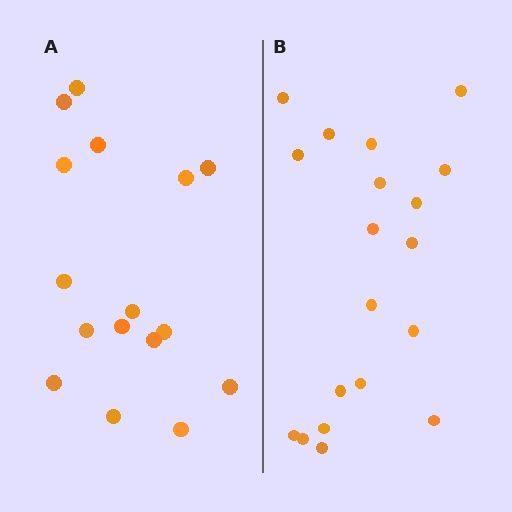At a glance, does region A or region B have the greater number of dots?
Region B (the right region) has more dots.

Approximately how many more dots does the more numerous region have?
Region B has just a few more — roughly 2 or 3 more dots than region A.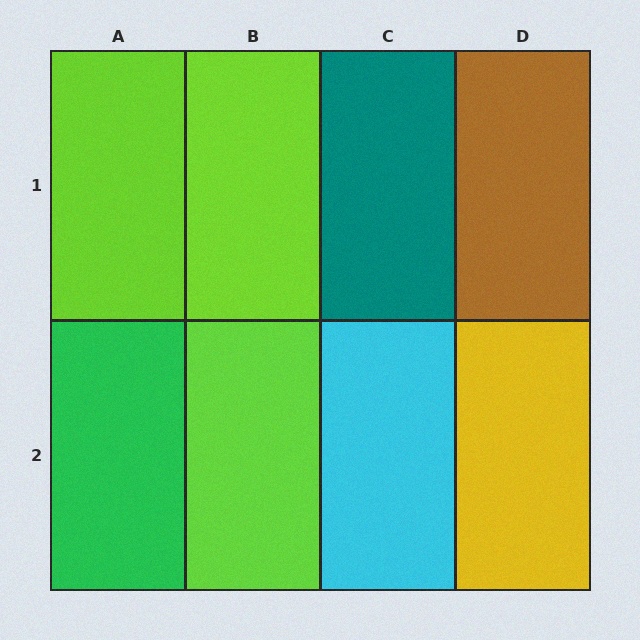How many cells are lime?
3 cells are lime.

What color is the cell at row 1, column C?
Teal.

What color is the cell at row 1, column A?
Lime.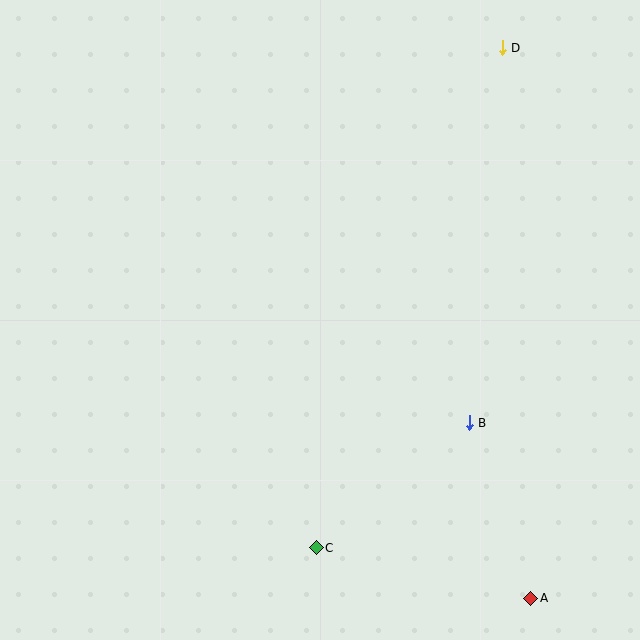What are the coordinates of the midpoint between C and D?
The midpoint between C and D is at (409, 298).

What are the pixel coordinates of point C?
Point C is at (316, 548).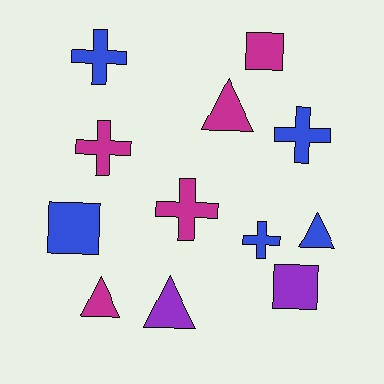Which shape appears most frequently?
Cross, with 5 objects.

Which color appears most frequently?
Magenta, with 5 objects.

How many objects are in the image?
There are 12 objects.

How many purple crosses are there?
There are no purple crosses.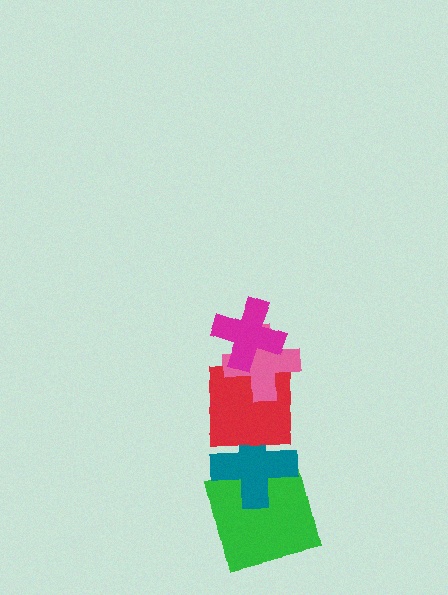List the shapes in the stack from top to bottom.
From top to bottom: the magenta cross, the pink cross, the red square, the teal cross, the green square.